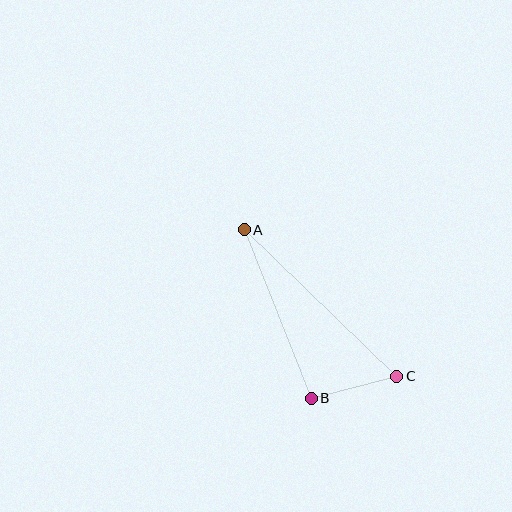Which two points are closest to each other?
Points B and C are closest to each other.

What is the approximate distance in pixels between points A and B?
The distance between A and B is approximately 181 pixels.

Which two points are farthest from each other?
Points A and C are farthest from each other.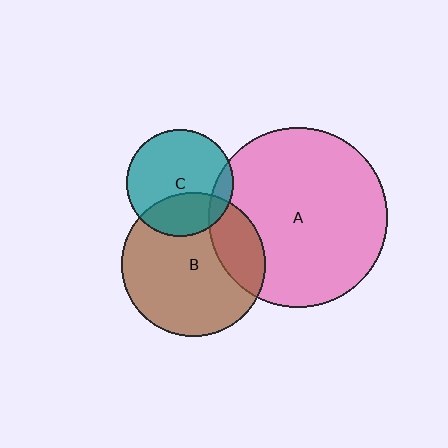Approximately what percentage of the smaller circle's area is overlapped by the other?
Approximately 30%.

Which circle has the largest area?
Circle A (pink).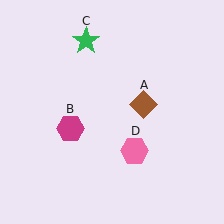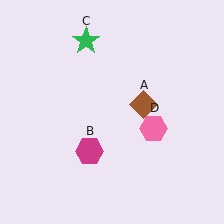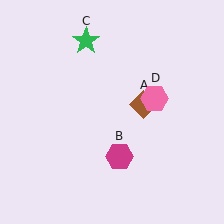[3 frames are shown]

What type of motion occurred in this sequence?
The magenta hexagon (object B), pink hexagon (object D) rotated counterclockwise around the center of the scene.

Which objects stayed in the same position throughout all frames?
Brown diamond (object A) and green star (object C) remained stationary.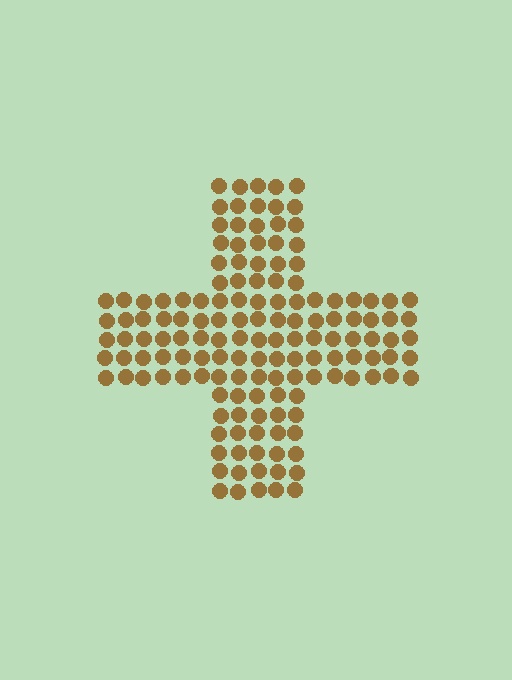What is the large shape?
The large shape is a cross.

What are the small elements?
The small elements are circles.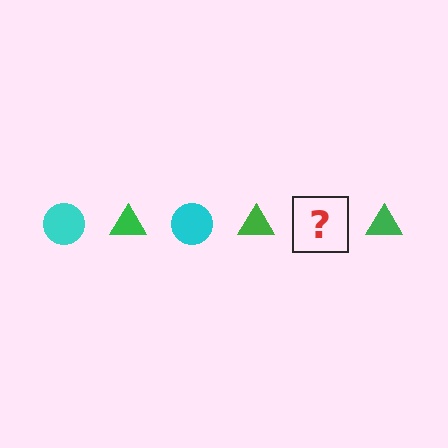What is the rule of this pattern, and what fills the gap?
The rule is that the pattern alternates between cyan circle and green triangle. The gap should be filled with a cyan circle.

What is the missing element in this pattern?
The missing element is a cyan circle.